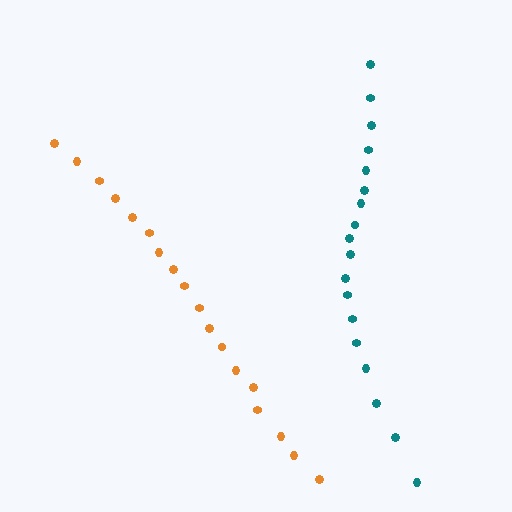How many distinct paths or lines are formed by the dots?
There are 2 distinct paths.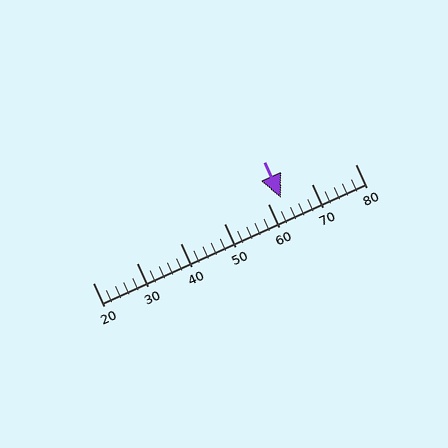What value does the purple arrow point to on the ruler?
The purple arrow points to approximately 63.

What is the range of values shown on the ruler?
The ruler shows values from 20 to 80.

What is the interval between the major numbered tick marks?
The major tick marks are spaced 10 units apart.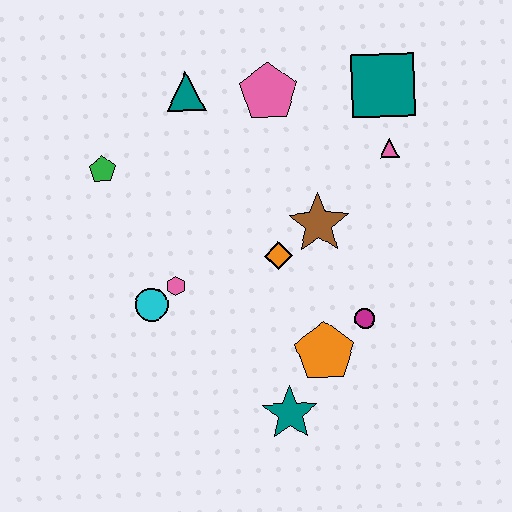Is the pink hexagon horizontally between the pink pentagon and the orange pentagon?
No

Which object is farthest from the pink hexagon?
The teal square is farthest from the pink hexagon.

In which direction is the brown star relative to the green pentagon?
The brown star is to the right of the green pentagon.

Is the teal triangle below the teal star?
No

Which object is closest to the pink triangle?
The teal square is closest to the pink triangle.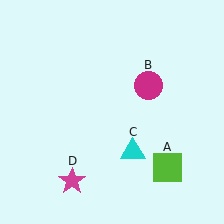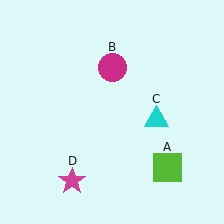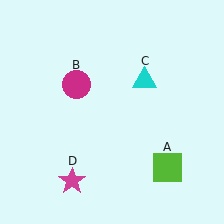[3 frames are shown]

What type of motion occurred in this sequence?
The magenta circle (object B), cyan triangle (object C) rotated counterclockwise around the center of the scene.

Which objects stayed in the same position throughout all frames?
Lime square (object A) and magenta star (object D) remained stationary.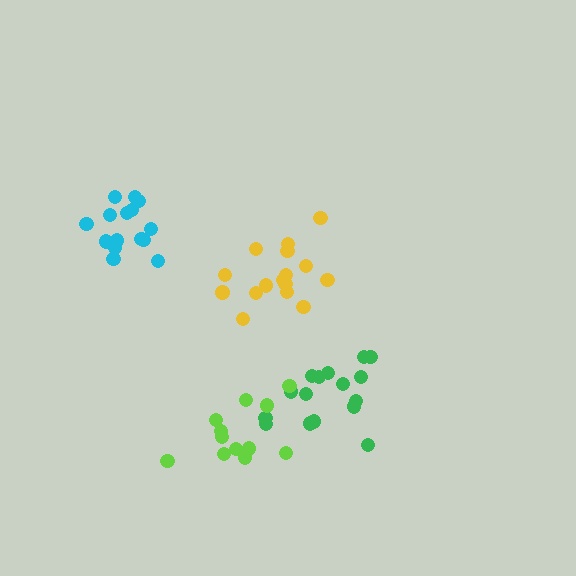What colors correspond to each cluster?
The clusters are colored: yellow, cyan, green, lime.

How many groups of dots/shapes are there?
There are 4 groups.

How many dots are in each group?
Group 1: 16 dots, Group 2: 15 dots, Group 3: 16 dots, Group 4: 12 dots (59 total).